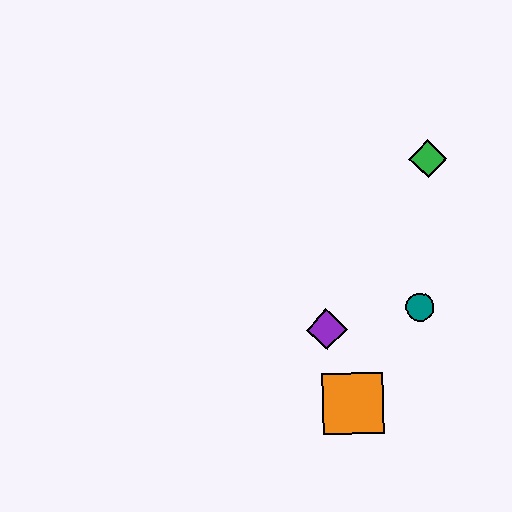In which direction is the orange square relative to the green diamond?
The orange square is below the green diamond.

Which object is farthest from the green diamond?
The orange square is farthest from the green diamond.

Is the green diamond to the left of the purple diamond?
No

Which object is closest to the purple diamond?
The orange square is closest to the purple diamond.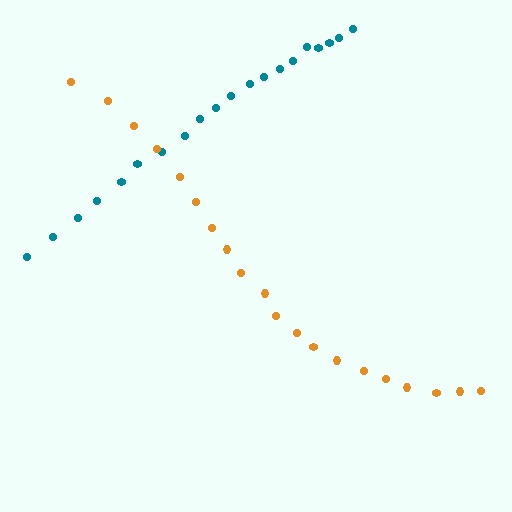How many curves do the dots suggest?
There are 2 distinct paths.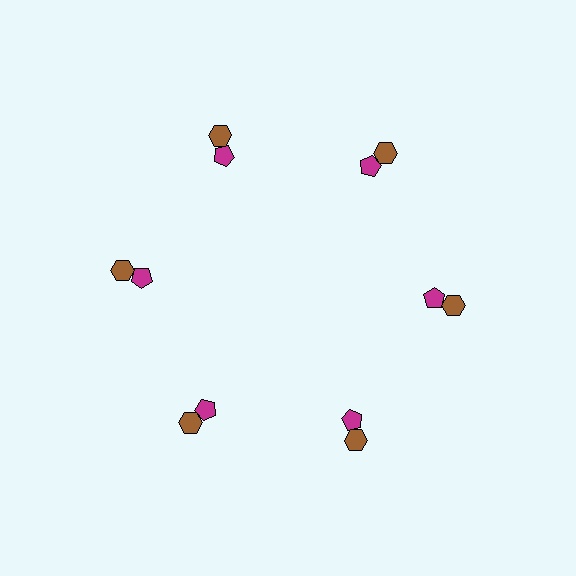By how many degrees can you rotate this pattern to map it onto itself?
The pattern maps onto itself every 60 degrees of rotation.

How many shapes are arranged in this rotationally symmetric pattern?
There are 12 shapes, arranged in 6 groups of 2.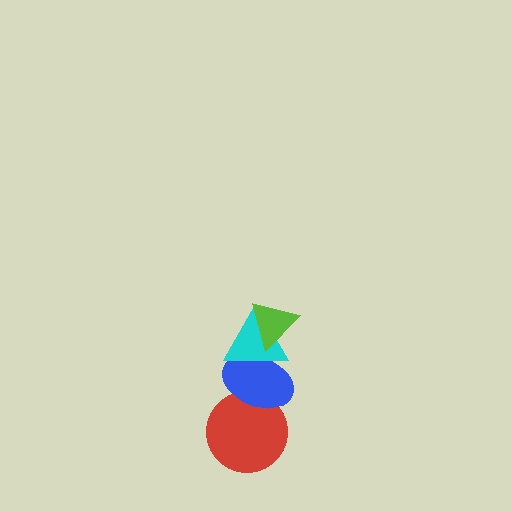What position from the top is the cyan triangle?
The cyan triangle is 2nd from the top.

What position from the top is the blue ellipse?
The blue ellipse is 3rd from the top.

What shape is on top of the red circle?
The blue ellipse is on top of the red circle.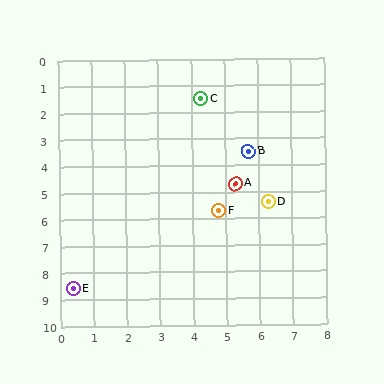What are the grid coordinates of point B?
Point B is at approximately (5.7, 3.5).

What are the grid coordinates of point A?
Point A is at approximately (5.3, 4.7).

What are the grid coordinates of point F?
Point F is at approximately (4.8, 5.7).